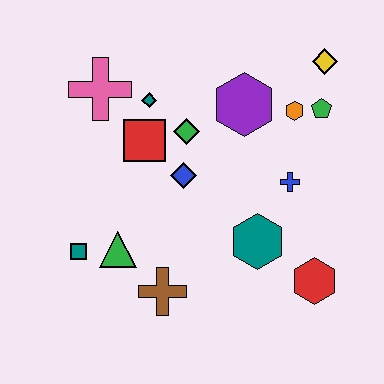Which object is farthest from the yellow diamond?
The teal square is farthest from the yellow diamond.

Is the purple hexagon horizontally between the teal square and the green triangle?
No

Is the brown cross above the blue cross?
No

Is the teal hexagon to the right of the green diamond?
Yes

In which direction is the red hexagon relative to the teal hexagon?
The red hexagon is to the right of the teal hexagon.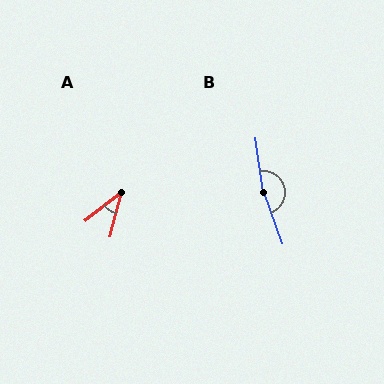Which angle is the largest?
B, at approximately 168 degrees.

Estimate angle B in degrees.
Approximately 168 degrees.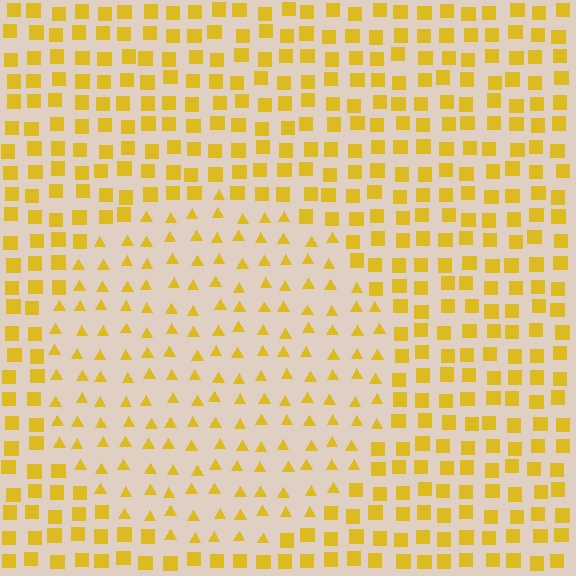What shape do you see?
I see a circle.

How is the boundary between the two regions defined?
The boundary is defined by a change in element shape: triangles inside vs. squares outside. All elements share the same color and spacing.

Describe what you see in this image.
The image is filled with small yellow elements arranged in a uniform grid. A circle-shaped region contains triangles, while the surrounding area contains squares. The boundary is defined purely by the change in element shape.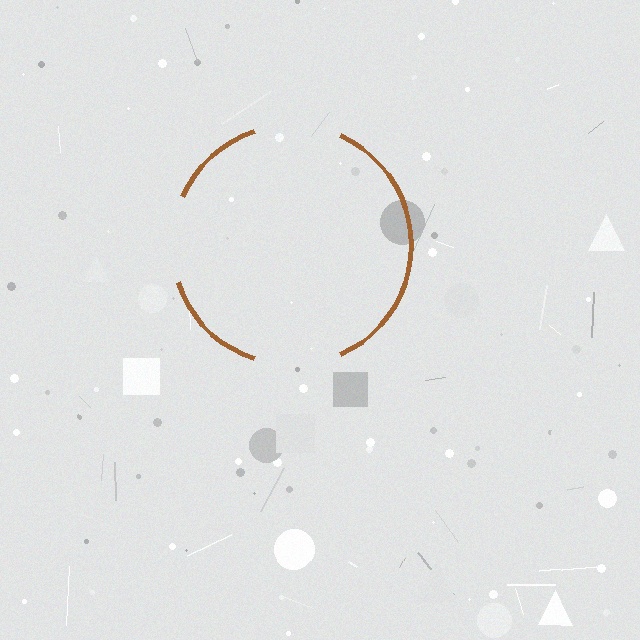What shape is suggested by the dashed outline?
The dashed outline suggests a circle.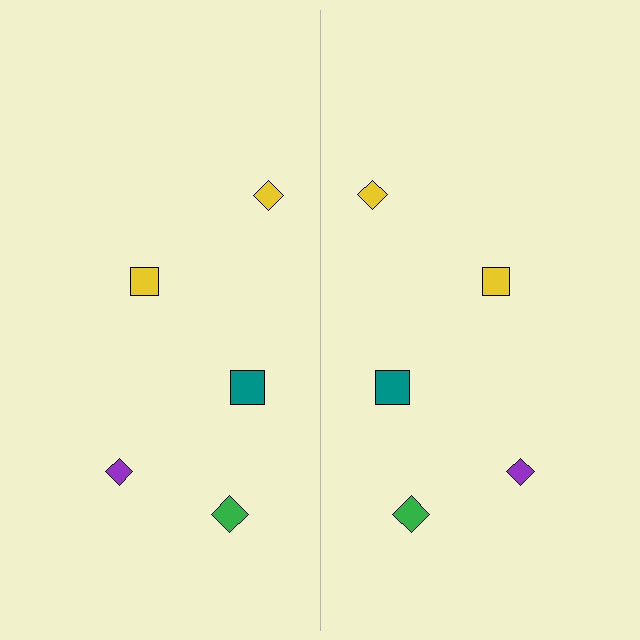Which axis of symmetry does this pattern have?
The pattern has a vertical axis of symmetry running through the center of the image.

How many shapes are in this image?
There are 10 shapes in this image.